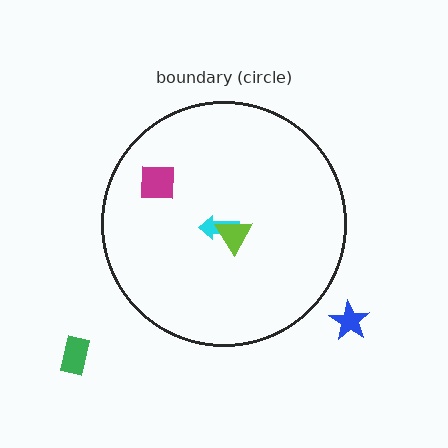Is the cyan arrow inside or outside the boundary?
Inside.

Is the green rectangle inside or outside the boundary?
Outside.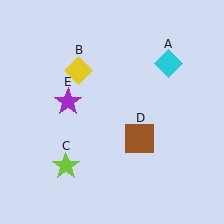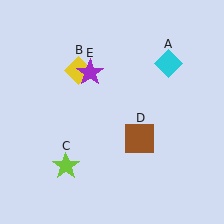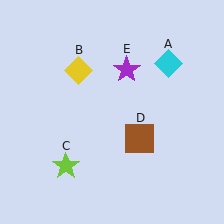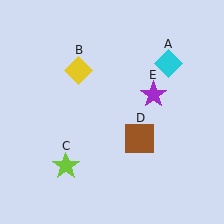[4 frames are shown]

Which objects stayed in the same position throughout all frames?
Cyan diamond (object A) and yellow diamond (object B) and lime star (object C) and brown square (object D) remained stationary.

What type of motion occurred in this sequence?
The purple star (object E) rotated clockwise around the center of the scene.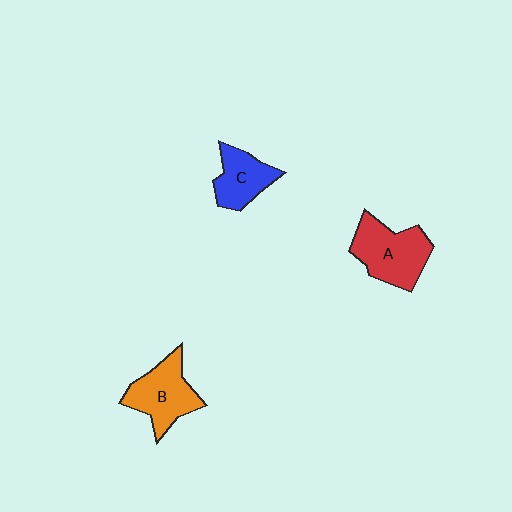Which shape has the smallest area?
Shape C (blue).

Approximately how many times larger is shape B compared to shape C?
Approximately 1.3 times.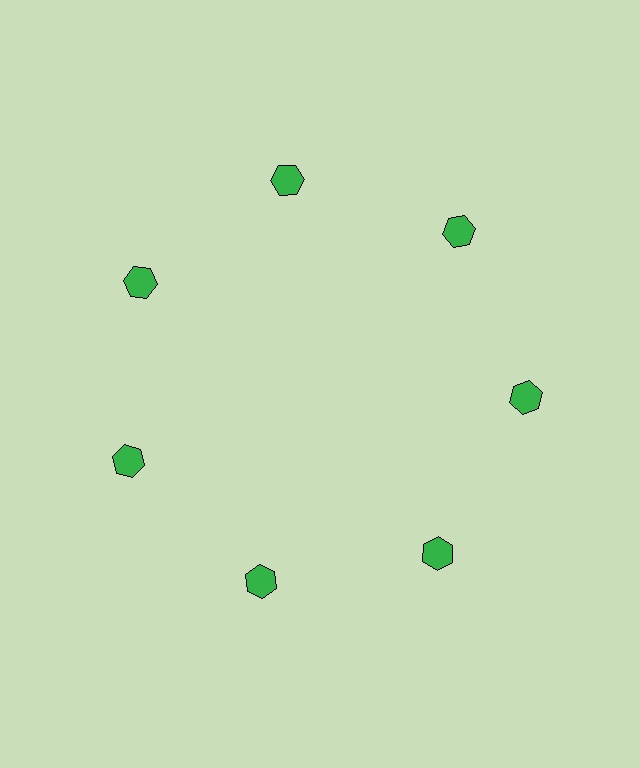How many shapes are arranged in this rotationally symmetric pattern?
There are 7 shapes, arranged in 7 groups of 1.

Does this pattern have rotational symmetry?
Yes, this pattern has 7-fold rotational symmetry. It looks the same after rotating 51 degrees around the center.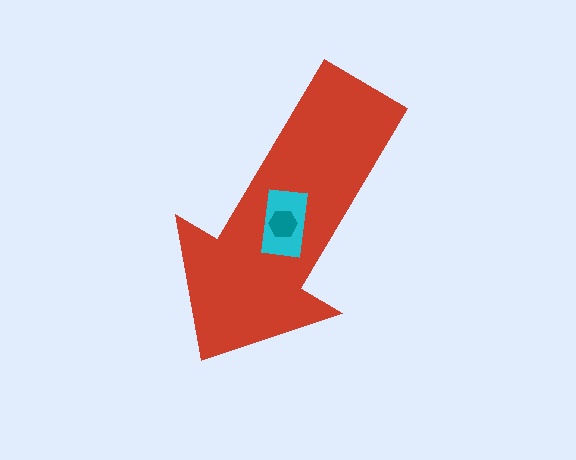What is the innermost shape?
The teal hexagon.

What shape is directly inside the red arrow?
The cyan rectangle.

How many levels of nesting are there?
3.